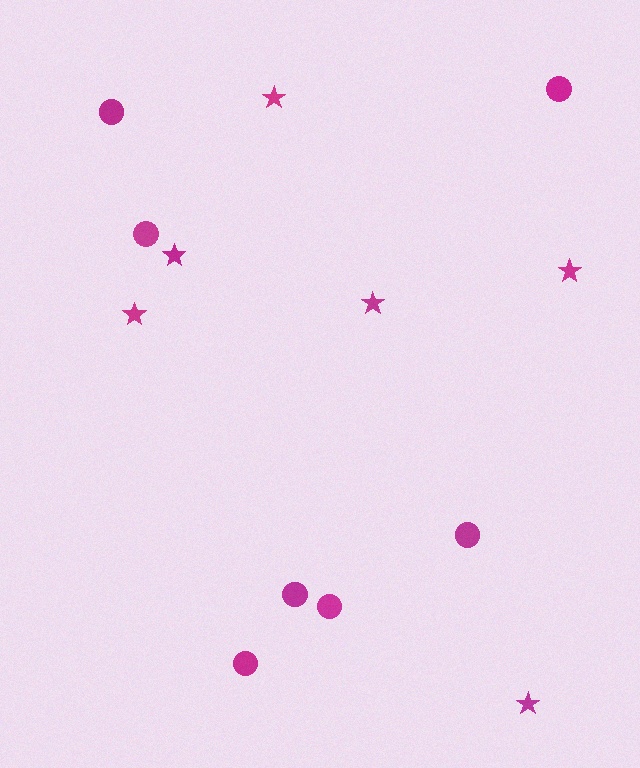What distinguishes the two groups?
There are 2 groups: one group of circles (7) and one group of stars (6).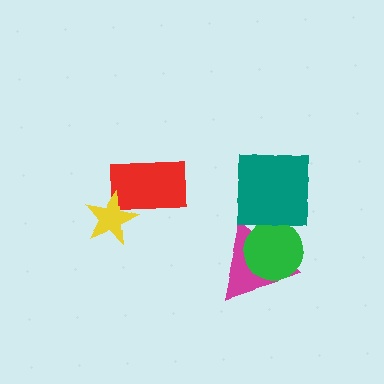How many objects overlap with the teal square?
2 objects overlap with the teal square.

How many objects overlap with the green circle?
2 objects overlap with the green circle.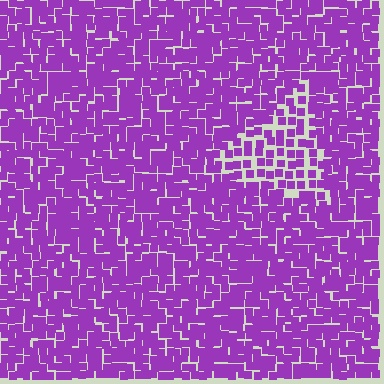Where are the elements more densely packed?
The elements are more densely packed outside the triangle boundary.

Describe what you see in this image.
The image contains small purple elements arranged at two different densities. A triangle-shaped region is visible where the elements are less densely packed than the surrounding area.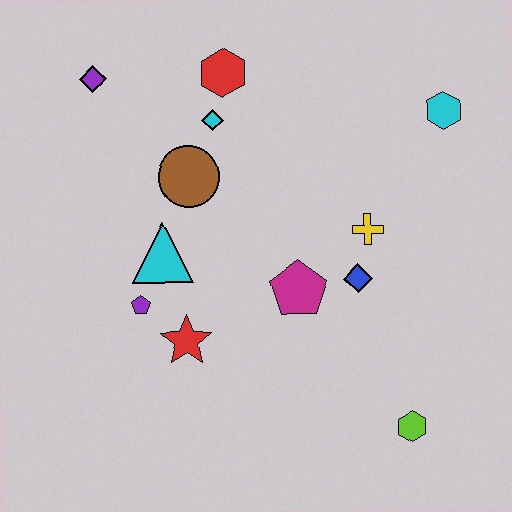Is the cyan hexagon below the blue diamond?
No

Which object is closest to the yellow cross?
The blue diamond is closest to the yellow cross.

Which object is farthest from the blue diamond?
The purple diamond is farthest from the blue diamond.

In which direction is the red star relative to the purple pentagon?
The red star is to the right of the purple pentagon.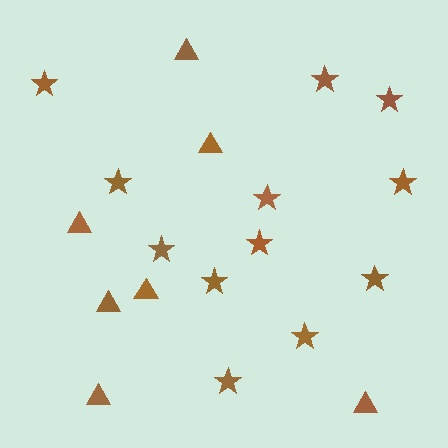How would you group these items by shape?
There are 2 groups: one group of triangles (7) and one group of stars (12).